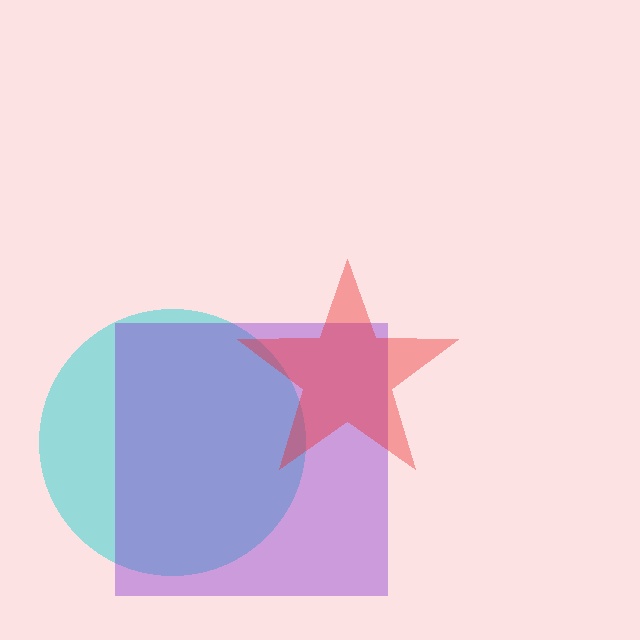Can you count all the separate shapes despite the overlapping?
Yes, there are 3 separate shapes.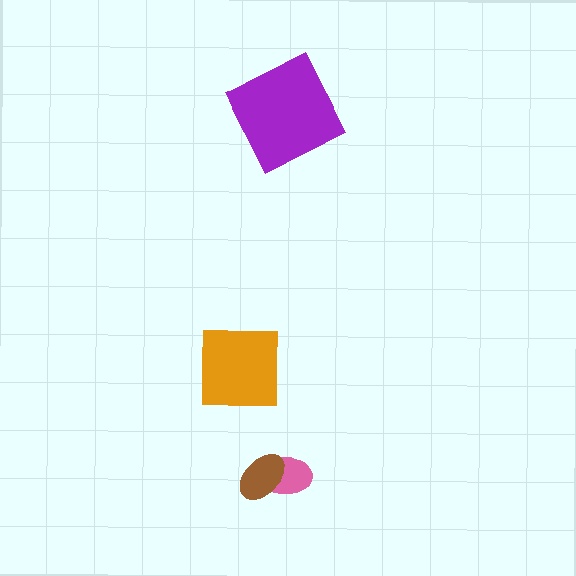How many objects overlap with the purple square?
0 objects overlap with the purple square.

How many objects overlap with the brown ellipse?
1 object overlaps with the brown ellipse.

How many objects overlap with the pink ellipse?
1 object overlaps with the pink ellipse.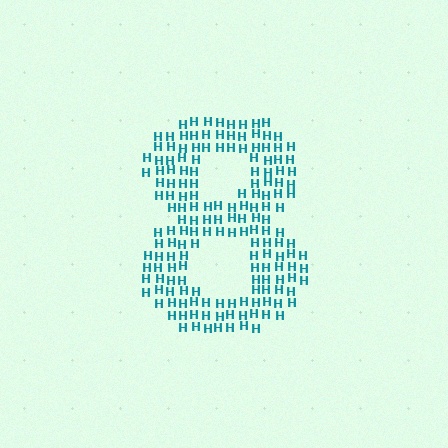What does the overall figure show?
The overall figure shows the digit 8.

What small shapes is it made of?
It is made of small letter H's.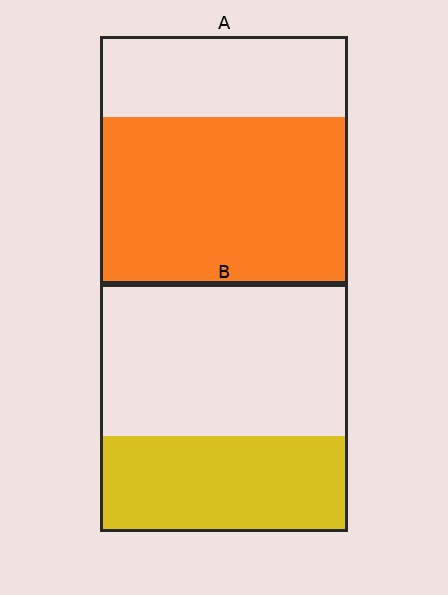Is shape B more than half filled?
No.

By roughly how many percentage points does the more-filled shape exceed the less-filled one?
By roughly 30 percentage points (A over B).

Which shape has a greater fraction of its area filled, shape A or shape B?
Shape A.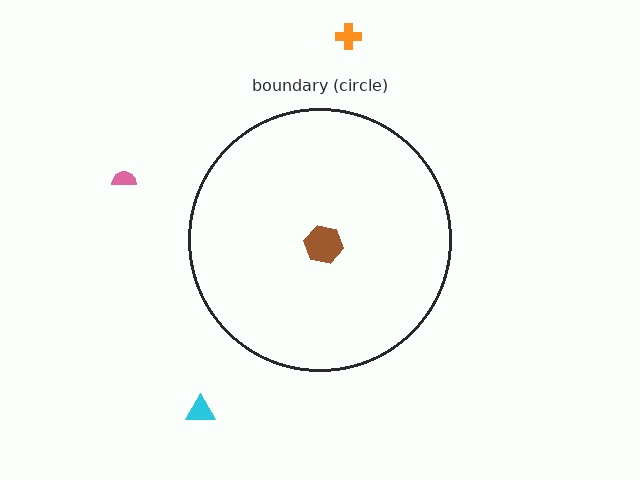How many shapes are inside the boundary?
1 inside, 3 outside.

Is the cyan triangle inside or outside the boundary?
Outside.